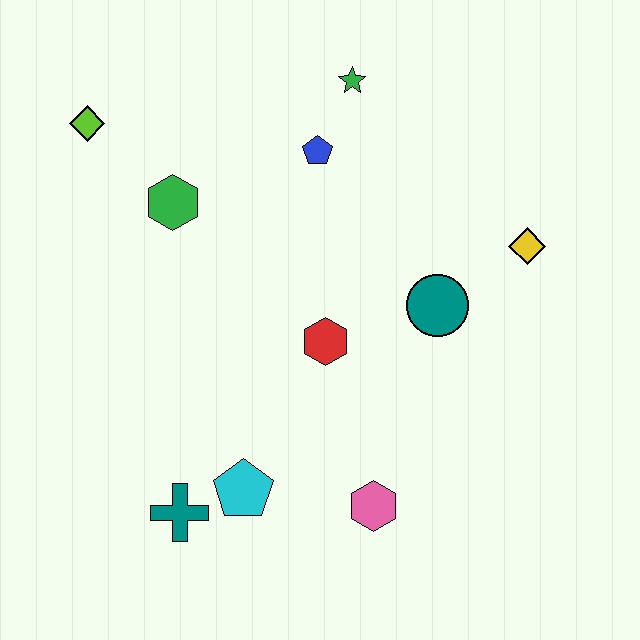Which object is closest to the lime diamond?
The green hexagon is closest to the lime diamond.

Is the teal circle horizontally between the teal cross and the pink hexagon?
No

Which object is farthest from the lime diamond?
The pink hexagon is farthest from the lime diamond.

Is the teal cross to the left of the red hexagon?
Yes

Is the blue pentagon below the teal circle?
No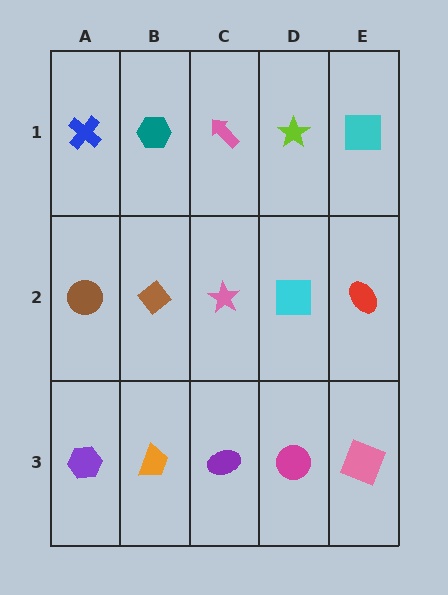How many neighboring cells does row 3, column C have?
3.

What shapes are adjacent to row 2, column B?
A teal hexagon (row 1, column B), an orange trapezoid (row 3, column B), a brown circle (row 2, column A), a pink star (row 2, column C).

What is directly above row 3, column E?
A red ellipse.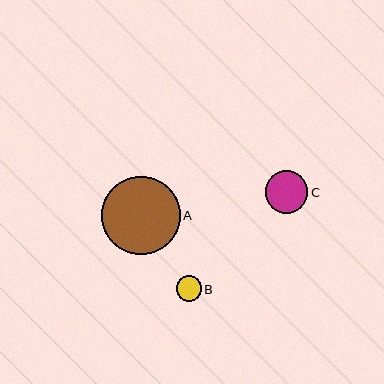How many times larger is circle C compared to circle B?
Circle C is approximately 1.7 times the size of circle B.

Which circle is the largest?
Circle A is the largest with a size of approximately 78 pixels.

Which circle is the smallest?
Circle B is the smallest with a size of approximately 25 pixels.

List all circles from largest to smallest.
From largest to smallest: A, C, B.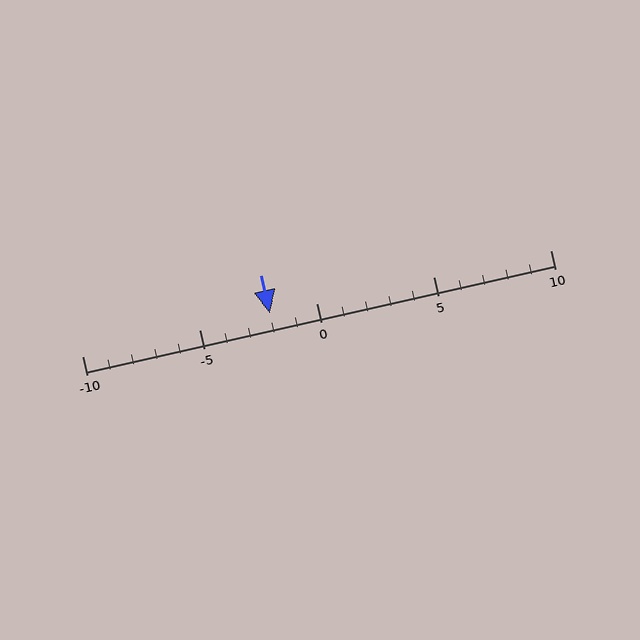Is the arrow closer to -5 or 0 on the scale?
The arrow is closer to 0.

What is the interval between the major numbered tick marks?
The major tick marks are spaced 5 units apart.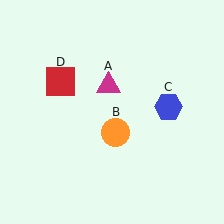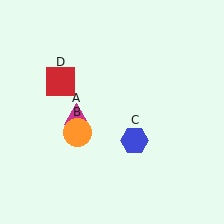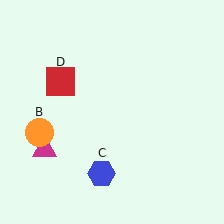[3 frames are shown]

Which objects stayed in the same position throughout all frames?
Red square (object D) remained stationary.